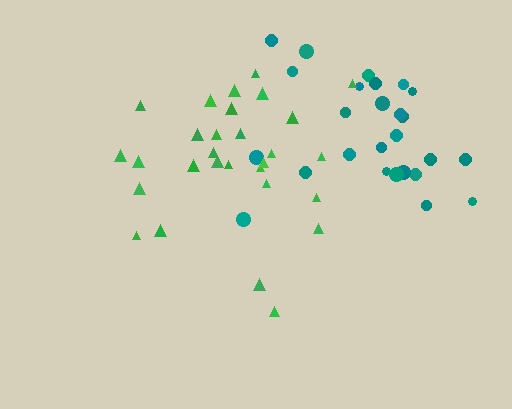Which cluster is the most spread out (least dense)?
Green.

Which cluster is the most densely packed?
Teal.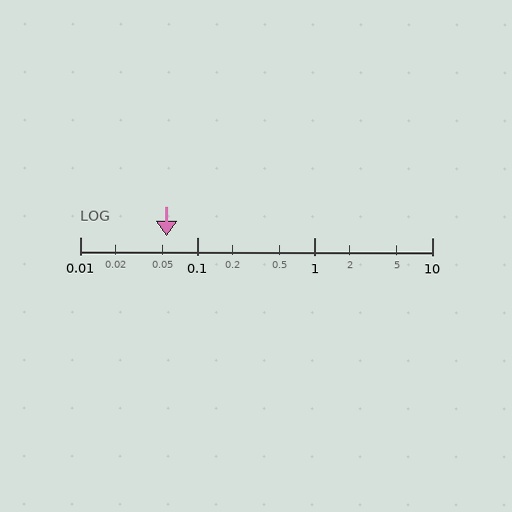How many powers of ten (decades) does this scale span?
The scale spans 3 decades, from 0.01 to 10.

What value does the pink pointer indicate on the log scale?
The pointer indicates approximately 0.055.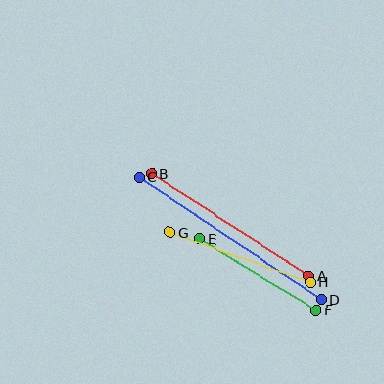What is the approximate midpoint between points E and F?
The midpoint is at approximately (258, 275) pixels.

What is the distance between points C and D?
The distance is approximately 218 pixels.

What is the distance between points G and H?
The distance is approximately 149 pixels.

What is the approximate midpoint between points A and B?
The midpoint is at approximately (230, 225) pixels.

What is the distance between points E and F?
The distance is approximately 136 pixels.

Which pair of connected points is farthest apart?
Points C and D are farthest apart.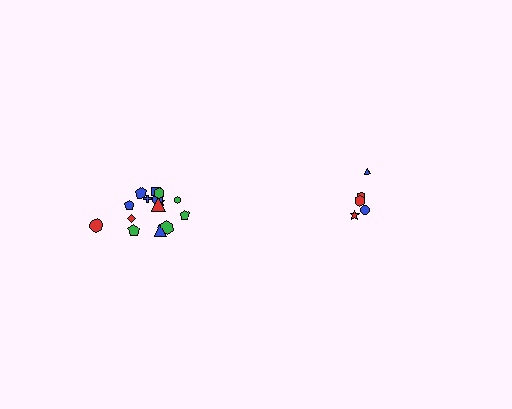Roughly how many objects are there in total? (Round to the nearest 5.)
Roughly 20 objects in total.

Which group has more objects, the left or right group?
The left group.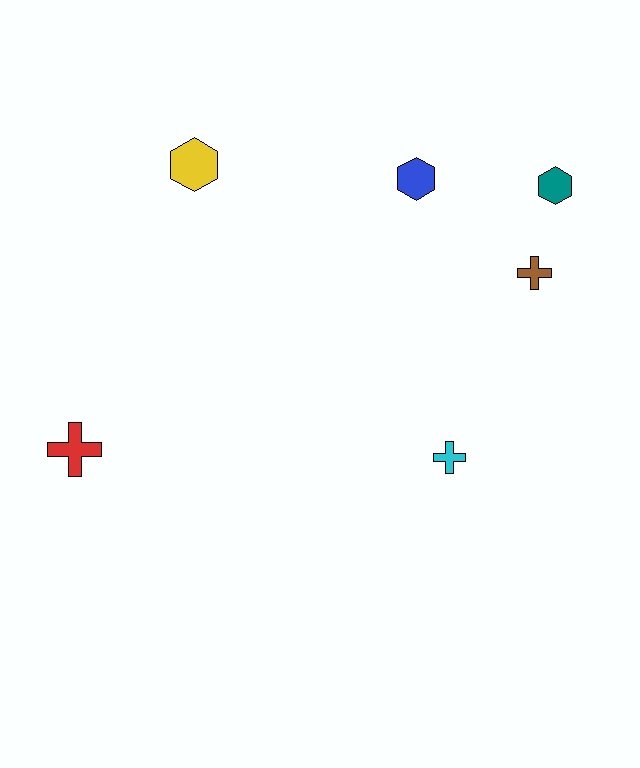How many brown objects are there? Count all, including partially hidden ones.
There is 1 brown object.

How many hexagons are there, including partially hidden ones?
There are 3 hexagons.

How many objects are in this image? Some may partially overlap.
There are 6 objects.